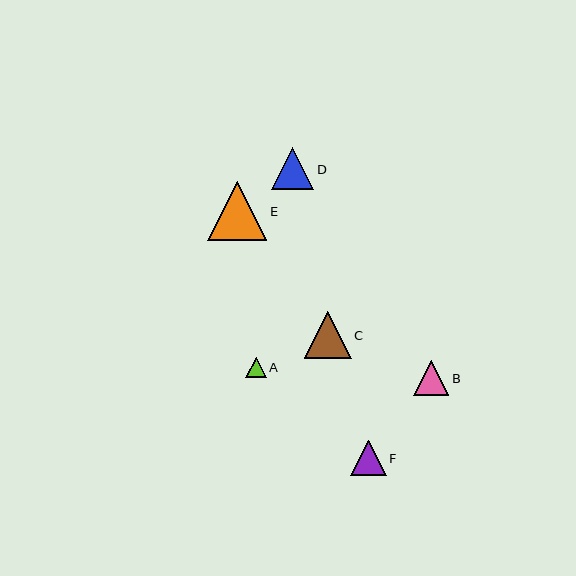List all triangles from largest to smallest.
From largest to smallest: E, C, D, F, B, A.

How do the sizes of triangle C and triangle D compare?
Triangle C and triangle D are approximately the same size.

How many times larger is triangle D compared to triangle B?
Triangle D is approximately 1.2 times the size of triangle B.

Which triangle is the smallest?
Triangle A is the smallest with a size of approximately 20 pixels.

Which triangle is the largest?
Triangle E is the largest with a size of approximately 59 pixels.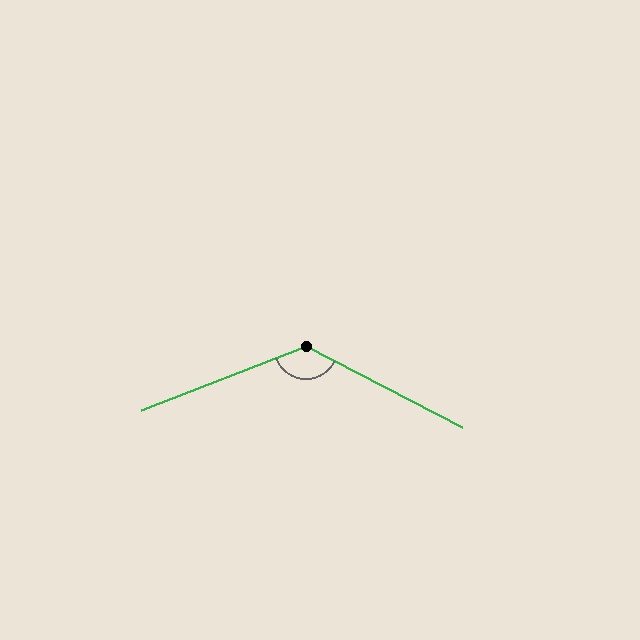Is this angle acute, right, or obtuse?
It is obtuse.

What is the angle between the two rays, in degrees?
Approximately 131 degrees.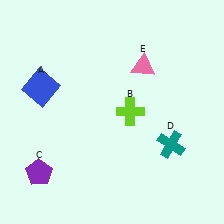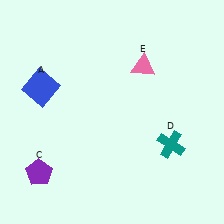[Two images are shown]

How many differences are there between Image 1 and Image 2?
There is 1 difference between the two images.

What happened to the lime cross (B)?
The lime cross (B) was removed in Image 2. It was in the top-right area of Image 1.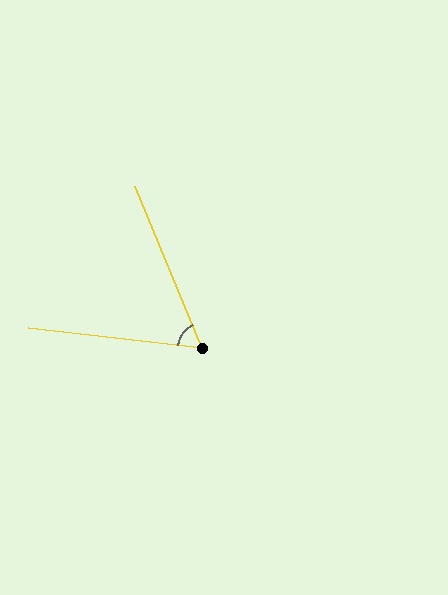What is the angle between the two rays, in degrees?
Approximately 61 degrees.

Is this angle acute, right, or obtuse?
It is acute.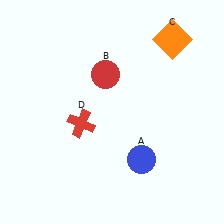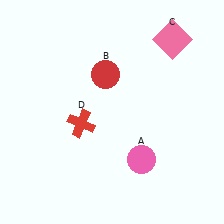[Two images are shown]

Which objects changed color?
A changed from blue to pink. C changed from orange to pink.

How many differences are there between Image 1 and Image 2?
There are 2 differences between the two images.